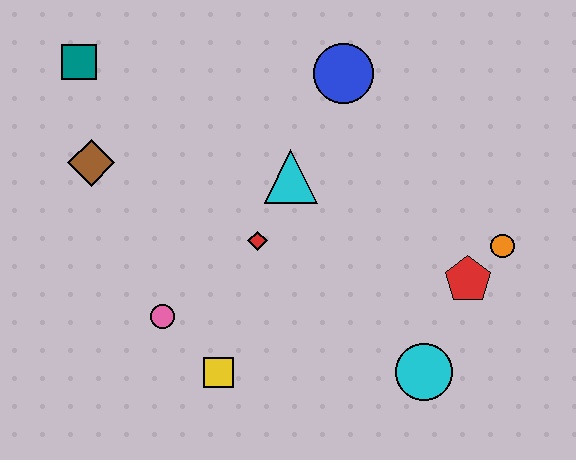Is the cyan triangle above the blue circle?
No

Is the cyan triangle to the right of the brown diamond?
Yes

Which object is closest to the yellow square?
The pink circle is closest to the yellow square.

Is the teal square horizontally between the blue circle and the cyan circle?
No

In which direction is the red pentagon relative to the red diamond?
The red pentagon is to the right of the red diamond.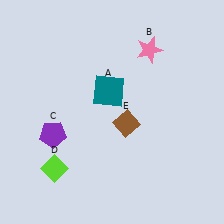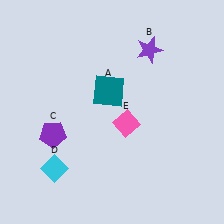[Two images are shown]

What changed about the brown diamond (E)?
In Image 1, E is brown. In Image 2, it changed to pink.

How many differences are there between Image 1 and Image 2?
There are 3 differences between the two images.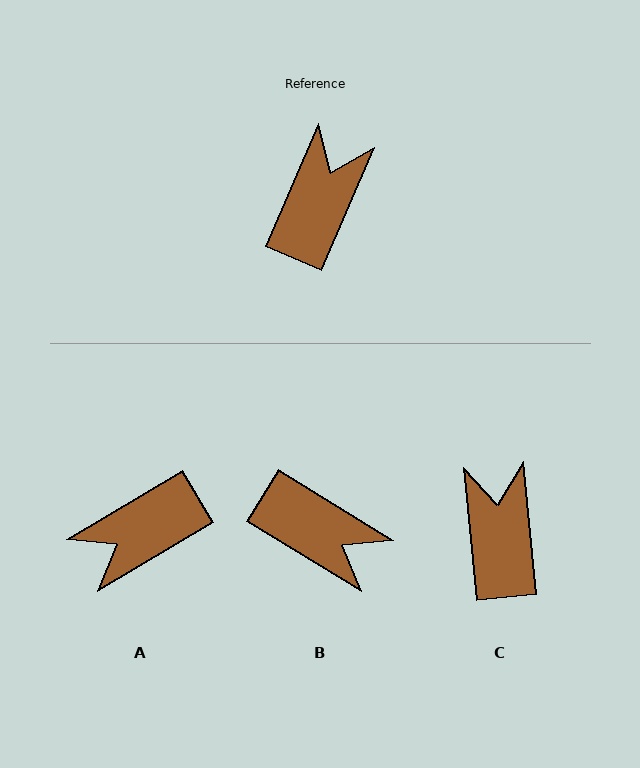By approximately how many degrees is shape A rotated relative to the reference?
Approximately 144 degrees counter-clockwise.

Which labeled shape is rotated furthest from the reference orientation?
A, about 144 degrees away.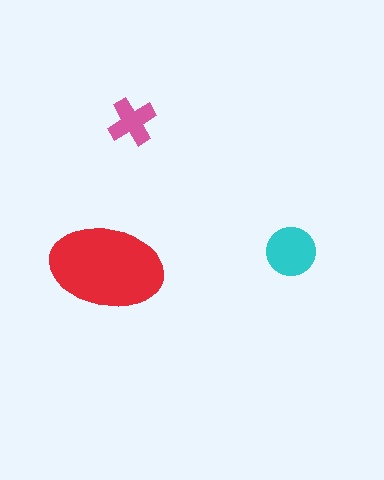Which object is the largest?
The red ellipse.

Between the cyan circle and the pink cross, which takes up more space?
The cyan circle.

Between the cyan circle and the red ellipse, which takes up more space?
The red ellipse.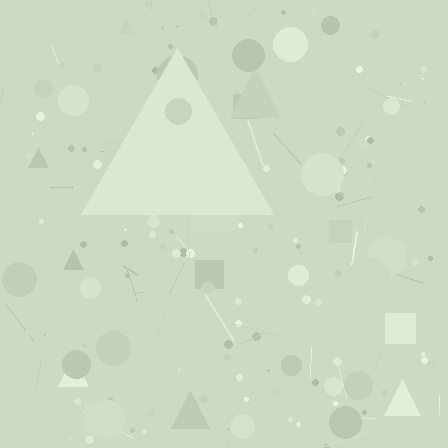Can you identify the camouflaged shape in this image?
The camouflaged shape is a triangle.